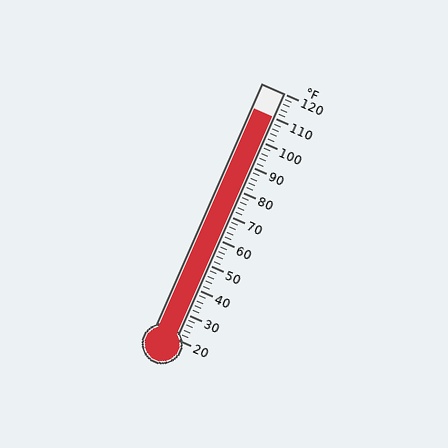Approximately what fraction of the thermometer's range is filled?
The thermometer is filled to approximately 90% of its range.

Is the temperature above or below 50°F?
The temperature is above 50°F.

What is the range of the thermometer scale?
The thermometer scale ranges from 20°F to 120°F.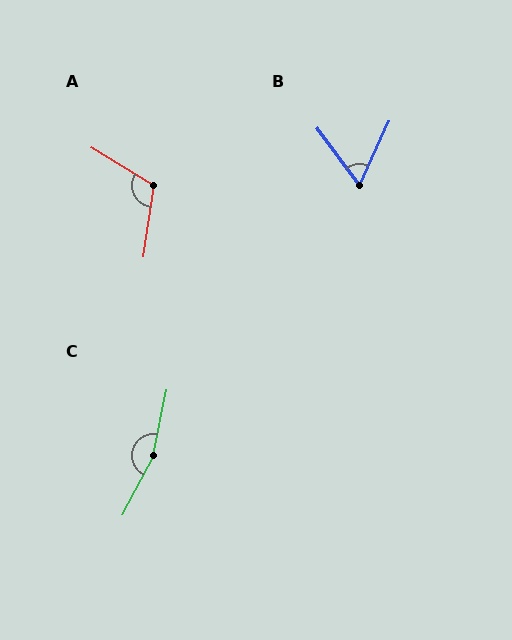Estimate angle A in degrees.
Approximately 113 degrees.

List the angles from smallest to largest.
B (61°), A (113°), C (164°).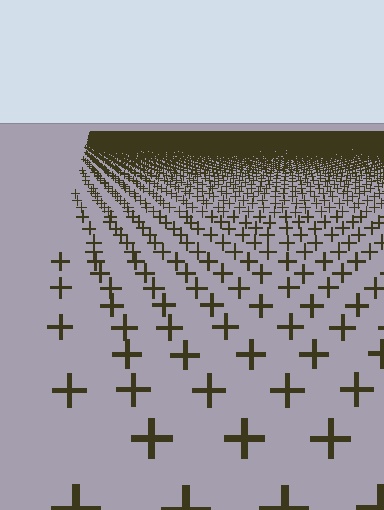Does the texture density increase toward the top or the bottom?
Density increases toward the top.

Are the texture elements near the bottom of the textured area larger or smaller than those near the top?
Larger. Near the bottom, elements are closer to the viewer and appear at a bigger on-screen size.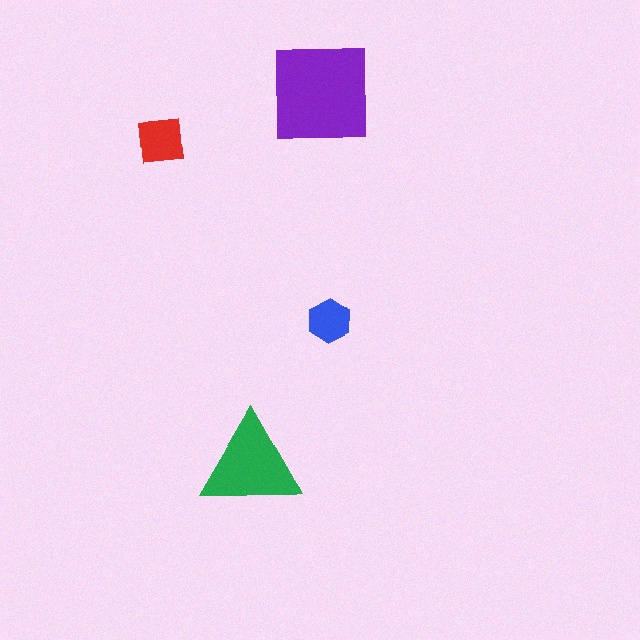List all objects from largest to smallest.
The purple square, the green triangle, the red square, the blue hexagon.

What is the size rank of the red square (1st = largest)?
3rd.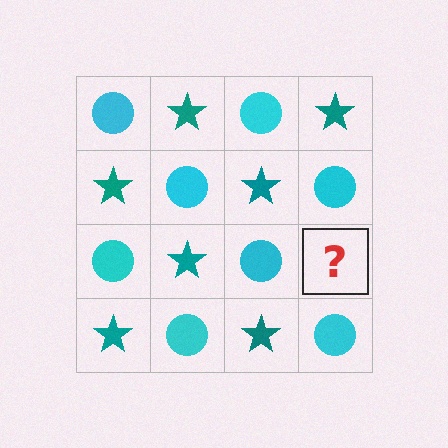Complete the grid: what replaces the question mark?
The question mark should be replaced with a teal star.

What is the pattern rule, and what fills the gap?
The rule is that it alternates cyan circle and teal star in a checkerboard pattern. The gap should be filled with a teal star.